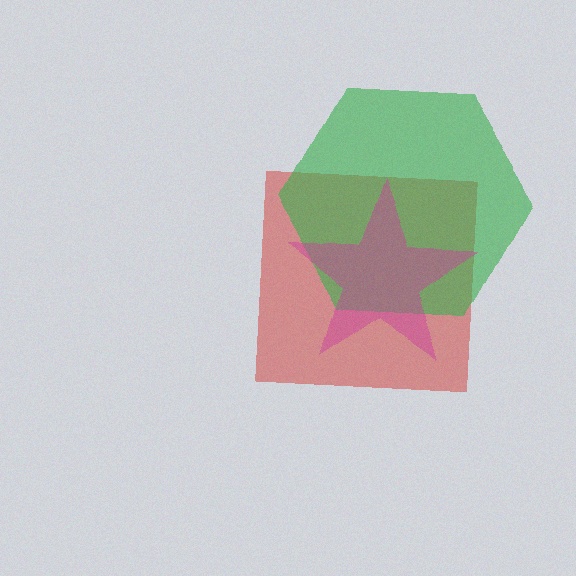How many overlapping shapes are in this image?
There are 3 overlapping shapes in the image.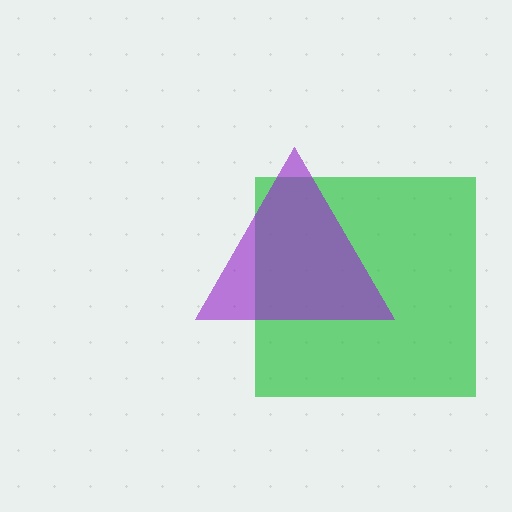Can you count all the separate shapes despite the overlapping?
Yes, there are 2 separate shapes.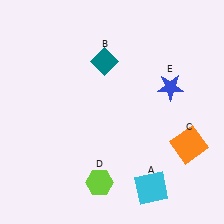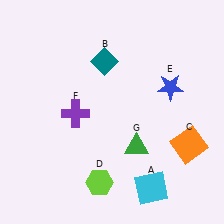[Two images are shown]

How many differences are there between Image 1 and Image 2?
There are 2 differences between the two images.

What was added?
A purple cross (F), a green triangle (G) were added in Image 2.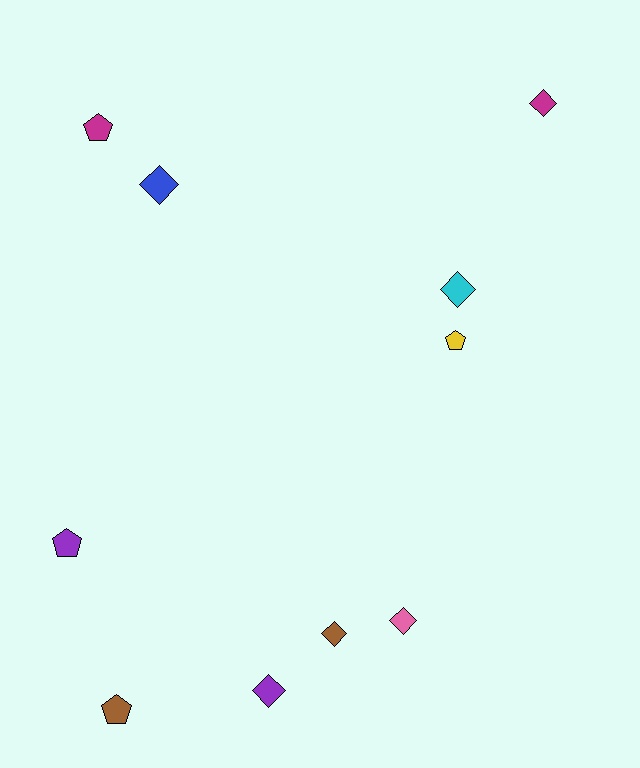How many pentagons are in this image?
There are 4 pentagons.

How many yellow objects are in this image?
There is 1 yellow object.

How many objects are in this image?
There are 10 objects.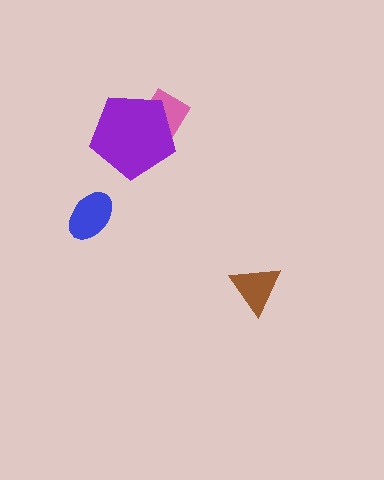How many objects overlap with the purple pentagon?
1 object overlaps with the purple pentagon.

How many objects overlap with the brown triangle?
0 objects overlap with the brown triangle.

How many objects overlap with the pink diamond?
1 object overlaps with the pink diamond.